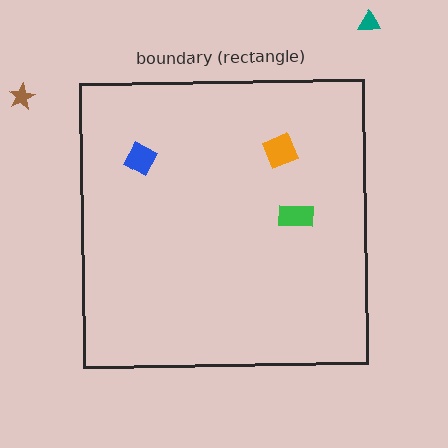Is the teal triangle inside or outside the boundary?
Outside.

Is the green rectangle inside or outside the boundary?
Inside.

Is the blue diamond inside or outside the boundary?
Inside.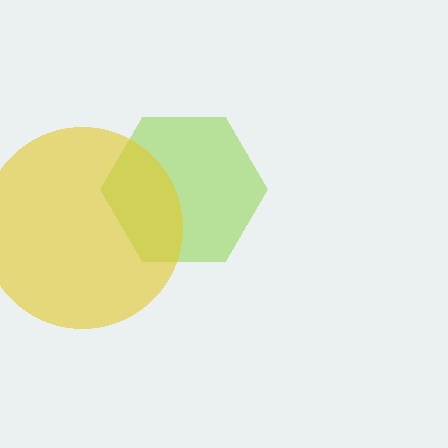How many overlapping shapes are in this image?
There are 2 overlapping shapes in the image.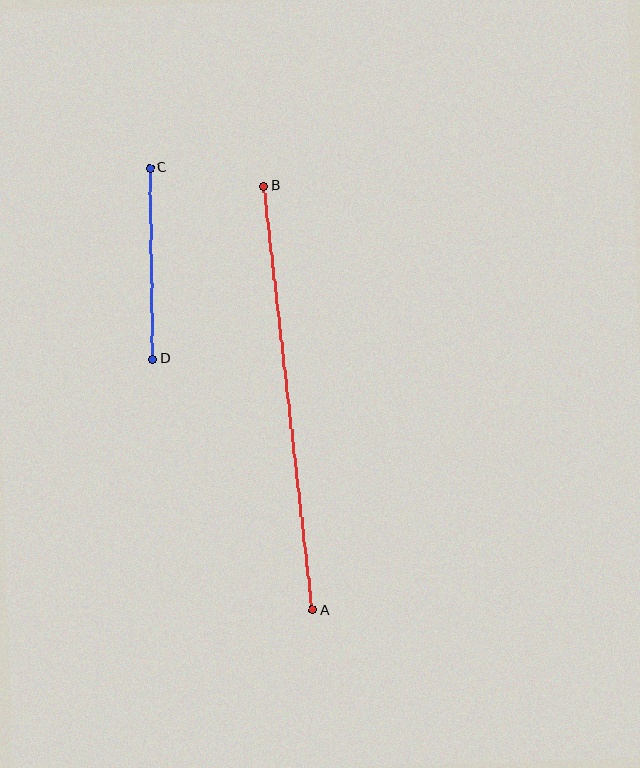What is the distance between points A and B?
The distance is approximately 427 pixels.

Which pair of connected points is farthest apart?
Points A and B are farthest apart.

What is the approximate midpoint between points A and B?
The midpoint is at approximately (288, 398) pixels.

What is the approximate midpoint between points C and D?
The midpoint is at approximately (151, 264) pixels.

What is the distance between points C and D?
The distance is approximately 191 pixels.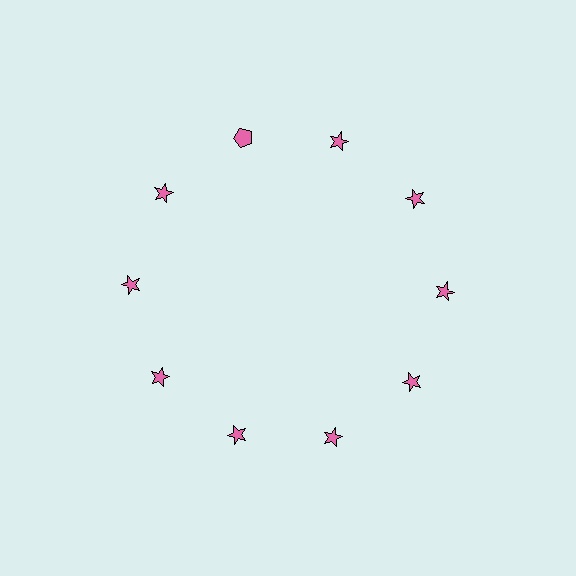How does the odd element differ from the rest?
It has a different shape: pentagon instead of star.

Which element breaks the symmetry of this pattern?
The pink pentagon at roughly the 11 o'clock position breaks the symmetry. All other shapes are pink stars.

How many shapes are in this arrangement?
There are 10 shapes arranged in a ring pattern.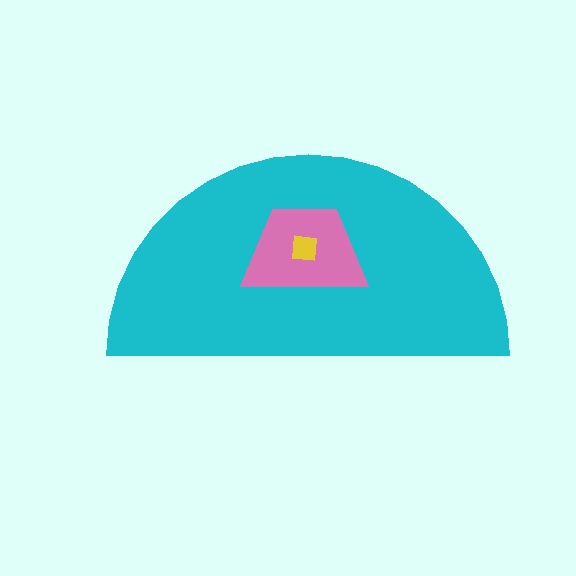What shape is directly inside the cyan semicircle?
The pink trapezoid.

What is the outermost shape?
The cyan semicircle.